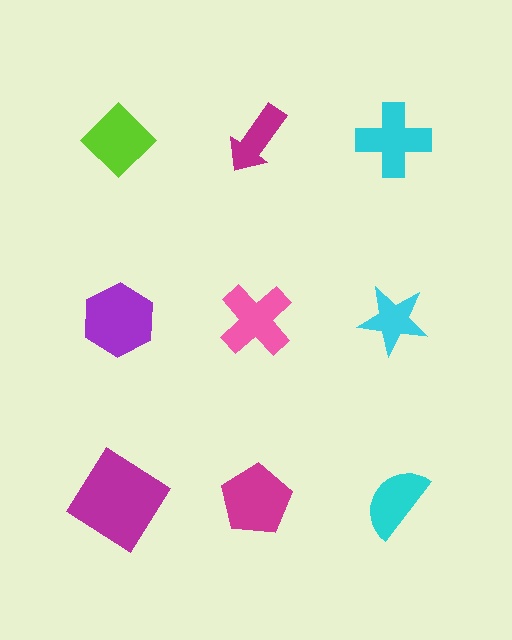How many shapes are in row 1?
3 shapes.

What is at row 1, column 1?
A lime diamond.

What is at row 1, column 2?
A magenta arrow.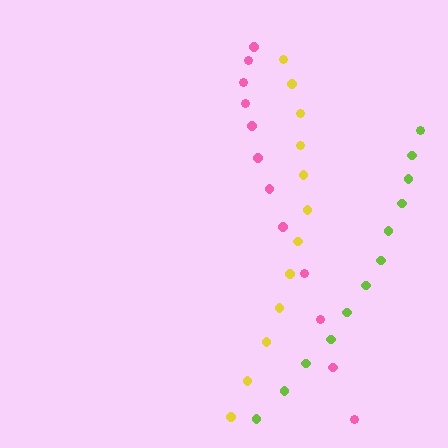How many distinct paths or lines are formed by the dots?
There are 3 distinct paths.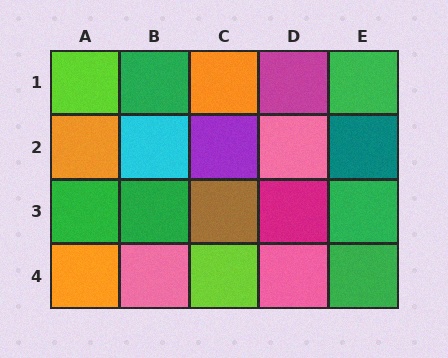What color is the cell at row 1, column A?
Lime.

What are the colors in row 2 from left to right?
Orange, cyan, purple, pink, teal.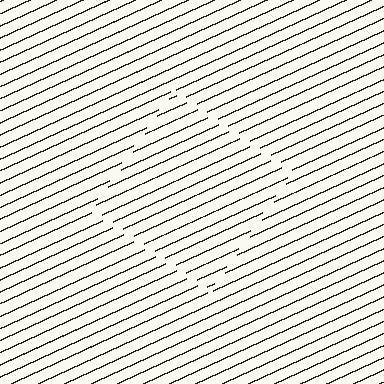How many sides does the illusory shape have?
4 sides — the line-ends trace a square.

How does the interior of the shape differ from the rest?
The interior of the shape contains the same grating, shifted by half a period — the contour is defined by the phase discontinuity where line-ends from the inner and outer gratings abut.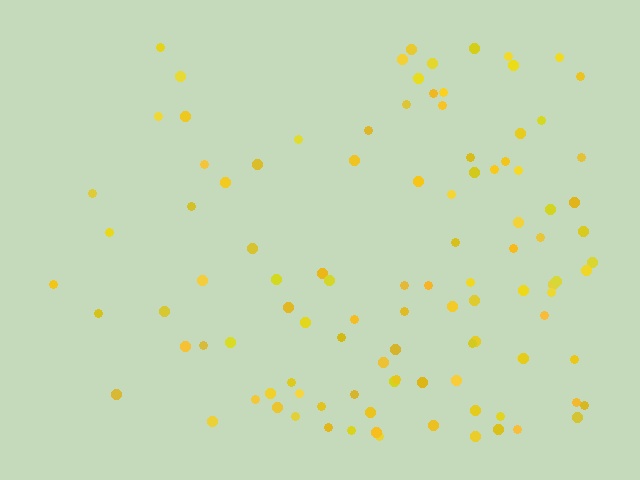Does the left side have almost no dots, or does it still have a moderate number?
Still a moderate number, just noticeably fewer than the right.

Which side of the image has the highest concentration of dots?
The right.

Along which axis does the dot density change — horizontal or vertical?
Horizontal.